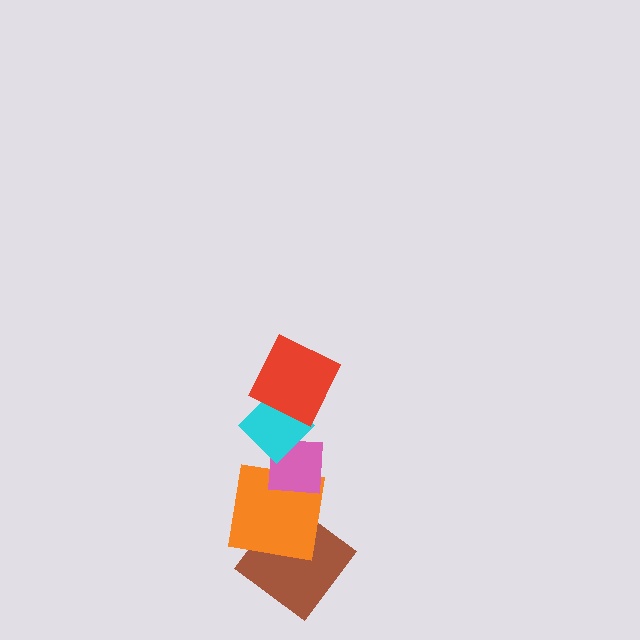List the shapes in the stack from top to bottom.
From top to bottom: the red square, the cyan diamond, the pink square, the orange square, the brown diamond.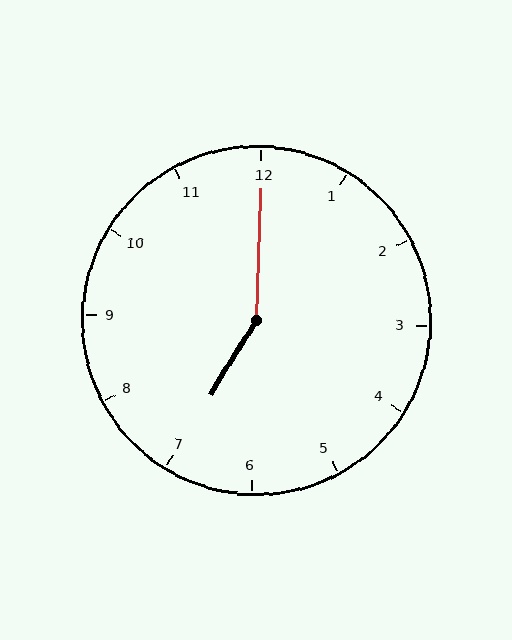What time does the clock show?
7:00.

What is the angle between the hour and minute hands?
Approximately 150 degrees.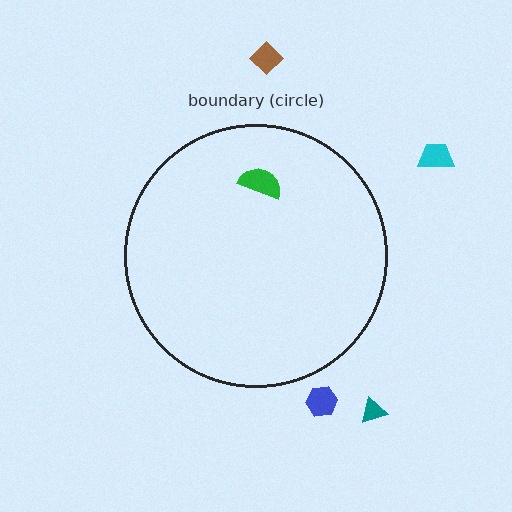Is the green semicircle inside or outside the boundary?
Inside.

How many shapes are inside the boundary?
1 inside, 4 outside.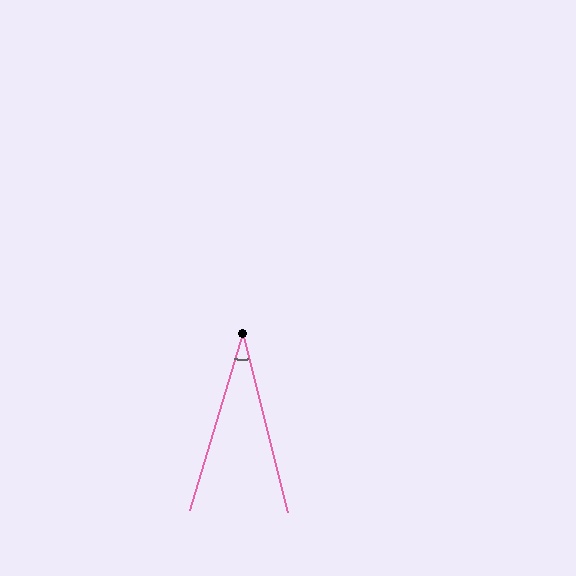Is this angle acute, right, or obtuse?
It is acute.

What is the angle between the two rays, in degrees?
Approximately 31 degrees.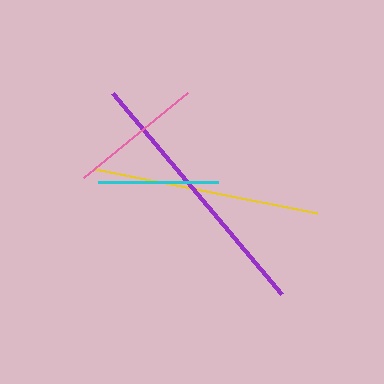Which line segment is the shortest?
The cyan line is the shortest at approximately 121 pixels.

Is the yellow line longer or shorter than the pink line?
The yellow line is longer than the pink line.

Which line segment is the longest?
The purple line is the longest at approximately 262 pixels.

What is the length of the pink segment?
The pink segment is approximately 135 pixels long.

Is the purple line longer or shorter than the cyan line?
The purple line is longer than the cyan line.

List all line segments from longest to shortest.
From longest to shortest: purple, yellow, pink, cyan.